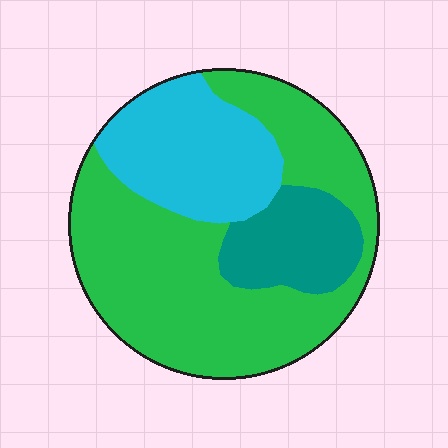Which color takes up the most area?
Green, at roughly 60%.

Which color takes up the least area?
Teal, at roughly 15%.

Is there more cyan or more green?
Green.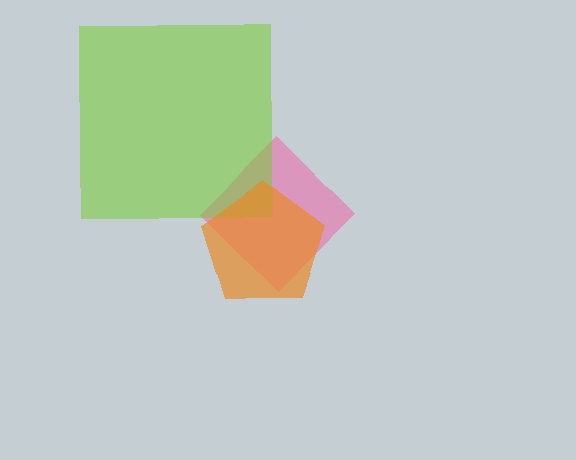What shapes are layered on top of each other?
The layered shapes are: a pink diamond, a lime square, an orange pentagon.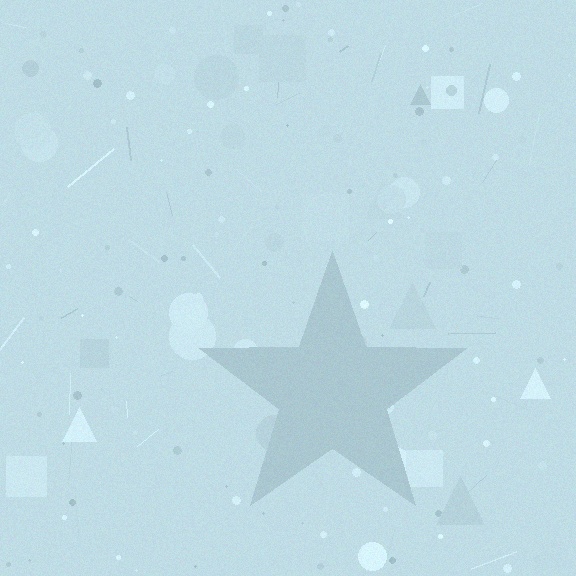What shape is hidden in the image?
A star is hidden in the image.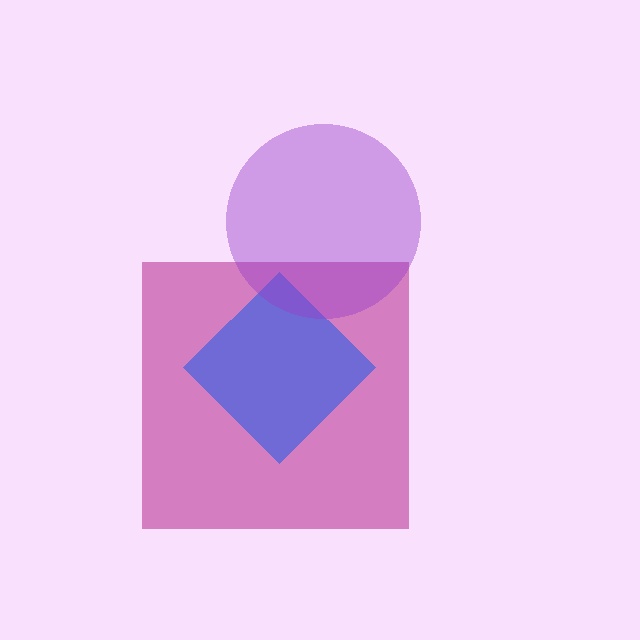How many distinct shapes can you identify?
There are 3 distinct shapes: a magenta square, a blue diamond, a purple circle.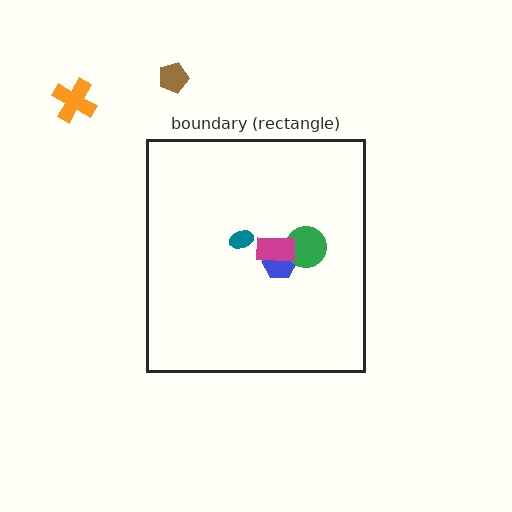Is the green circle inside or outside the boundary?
Inside.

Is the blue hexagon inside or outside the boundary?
Inside.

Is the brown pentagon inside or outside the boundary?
Outside.